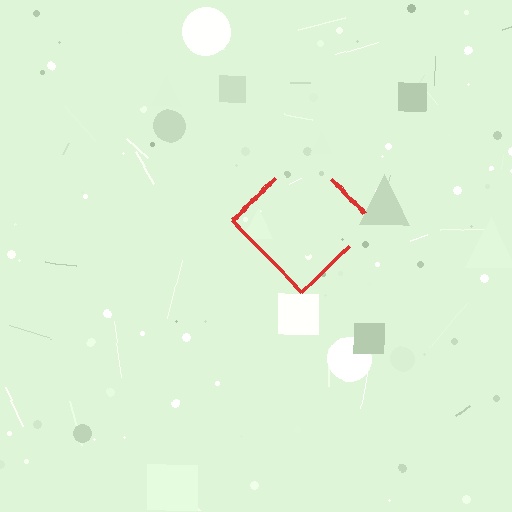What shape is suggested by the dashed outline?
The dashed outline suggests a diamond.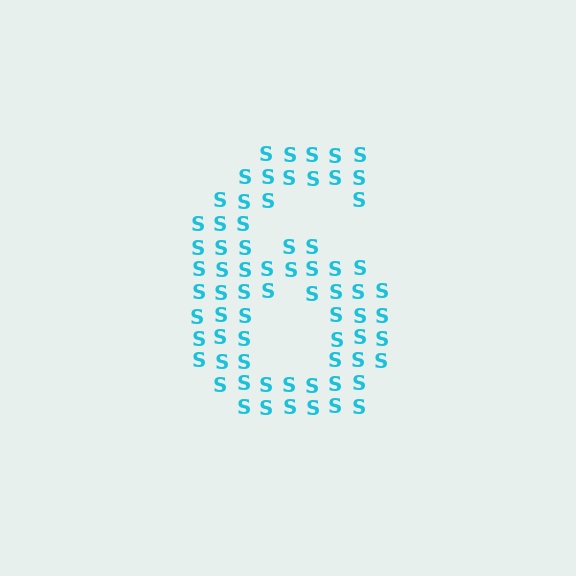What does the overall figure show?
The overall figure shows the digit 6.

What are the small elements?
The small elements are letter S's.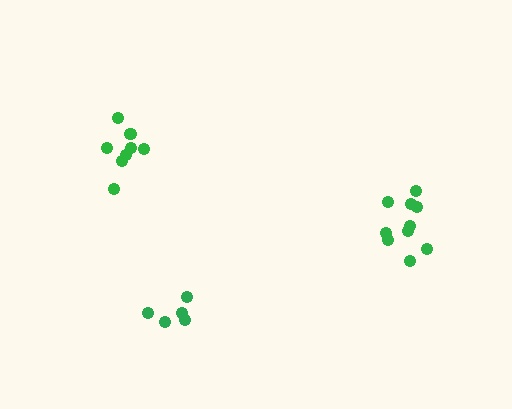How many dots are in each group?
Group 1: 5 dots, Group 2: 10 dots, Group 3: 8 dots (23 total).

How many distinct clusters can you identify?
There are 3 distinct clusters.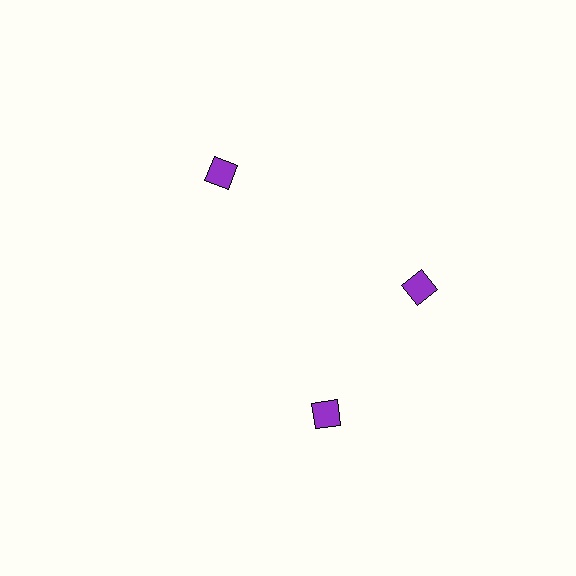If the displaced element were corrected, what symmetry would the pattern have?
It would have 3-fold rotational symmetry — the pattern would map onto itself every 120 degrees.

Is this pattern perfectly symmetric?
No. The 3 purple diamonds are arranged in a ring, but one element near the 7 o'clock position is rotated out of alignment along the ring, breaking the 3-fold rotational symmetry.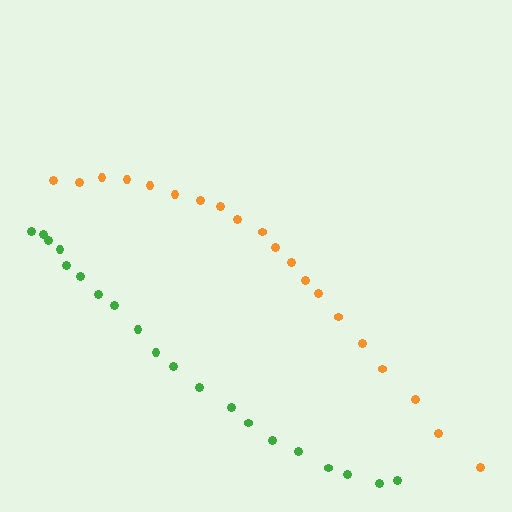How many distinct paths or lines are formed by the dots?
There are 2 distinct paths.